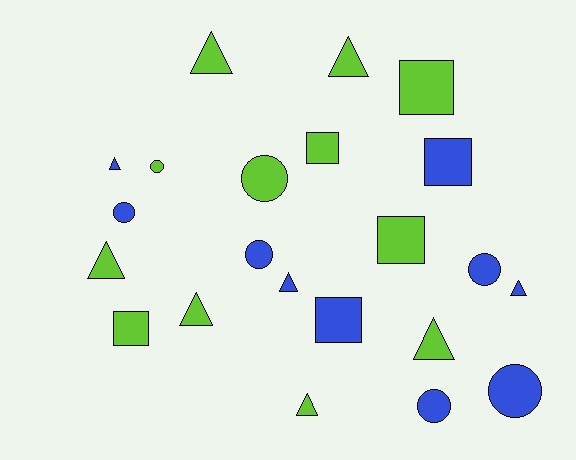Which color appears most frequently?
Lime, with 12 objects.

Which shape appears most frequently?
Triangle, with 9 objects.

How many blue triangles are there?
There are 3 blue triangles.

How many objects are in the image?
There are 22 objects.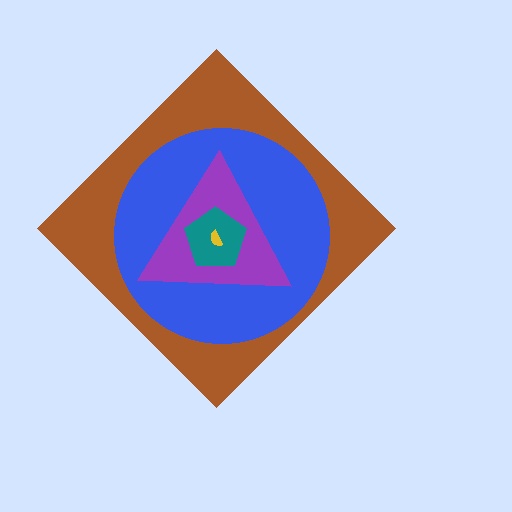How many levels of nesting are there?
5.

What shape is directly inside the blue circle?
The purple triangle.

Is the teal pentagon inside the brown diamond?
Yes.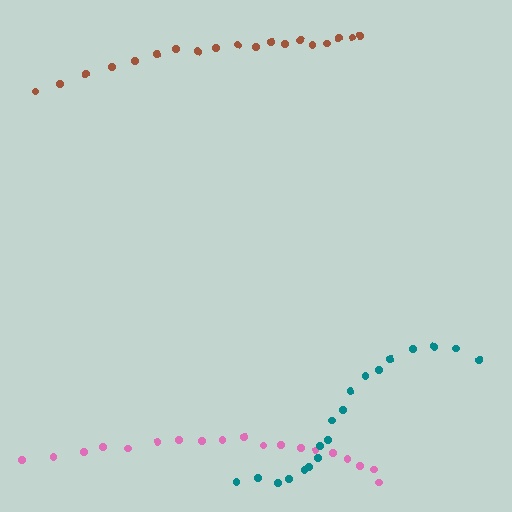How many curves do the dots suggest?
There are 3 distinct paths.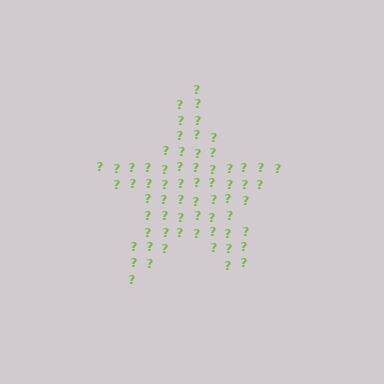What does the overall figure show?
The overall figure shows a star.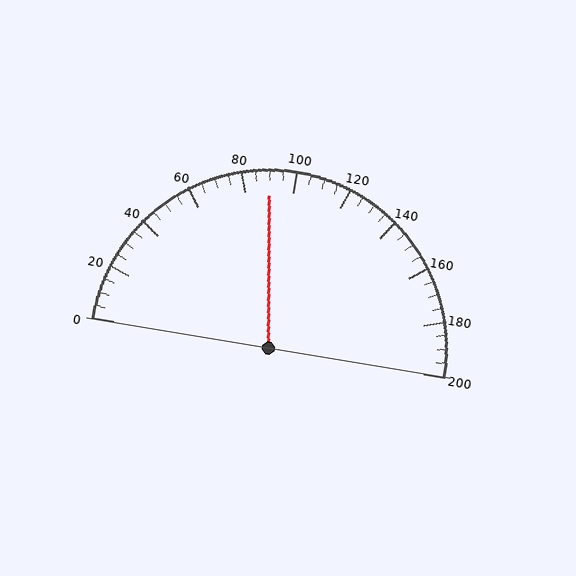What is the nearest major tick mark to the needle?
The nearest major tick mark is 80.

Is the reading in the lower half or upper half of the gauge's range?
The reading is in the lower half of the range (0 to 200).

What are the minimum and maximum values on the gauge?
The gauge ranges from 0 to 200.